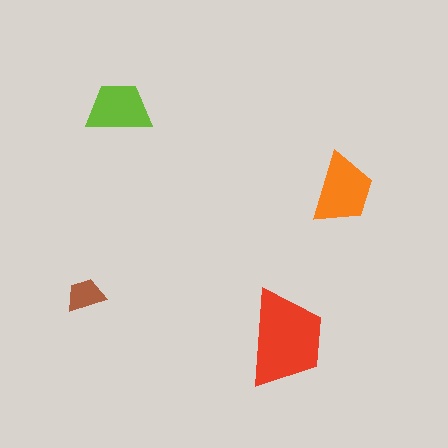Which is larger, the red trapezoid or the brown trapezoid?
The red one.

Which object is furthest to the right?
The orange trapezoid is rightmost.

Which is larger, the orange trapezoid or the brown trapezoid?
The orange one.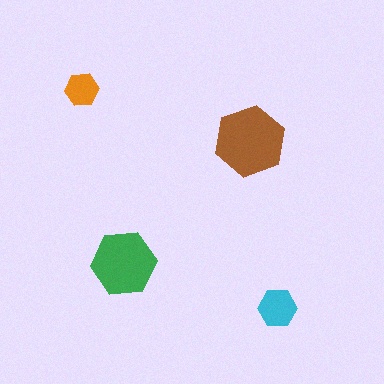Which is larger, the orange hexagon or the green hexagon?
The green one.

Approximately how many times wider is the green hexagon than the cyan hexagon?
About 1.5 times wider.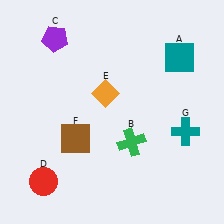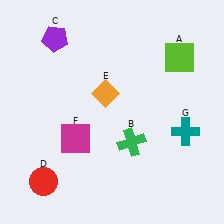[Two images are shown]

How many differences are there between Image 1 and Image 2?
There are 2 differences between the two images.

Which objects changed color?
A changed from teal to lime. F changed from brown to magenta.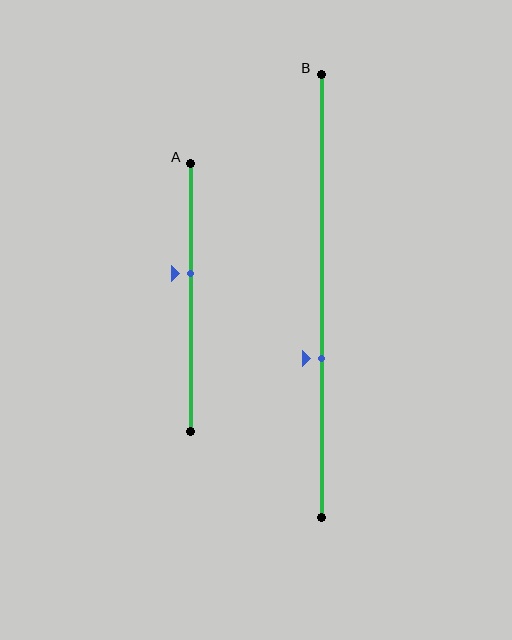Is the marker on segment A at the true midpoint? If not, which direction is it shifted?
No, the marker on segment A is shifted upward by about 9% of the segment length.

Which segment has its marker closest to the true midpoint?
Segment A has its marker closest to the true midpoint.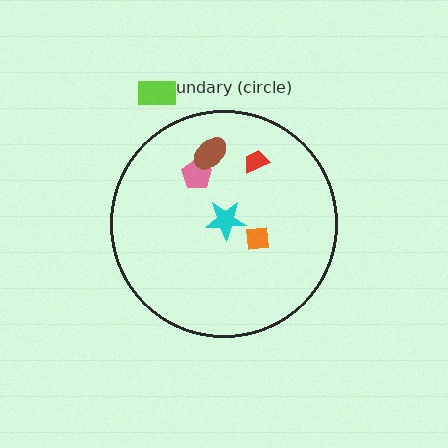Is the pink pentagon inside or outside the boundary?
Inside.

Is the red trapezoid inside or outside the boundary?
Inside.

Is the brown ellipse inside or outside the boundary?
Inside.